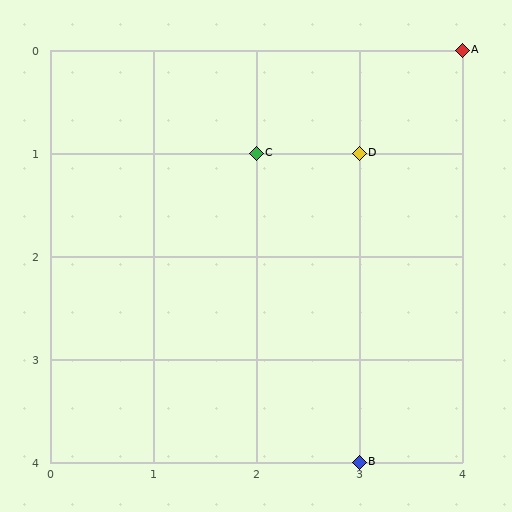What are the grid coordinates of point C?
Point C is at grid coordinates (2, 1).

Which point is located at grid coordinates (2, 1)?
Point C is at (2, 1).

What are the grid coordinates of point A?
Point A is at grid coordinates (4, 0).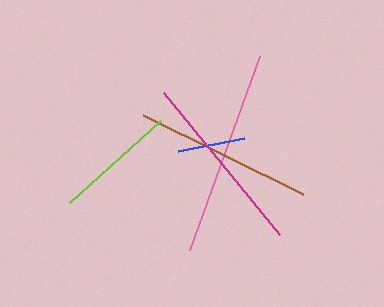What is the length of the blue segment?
The blue segment is approximately 66 pixels long.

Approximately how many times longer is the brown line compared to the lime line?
The brown line is approximately 1.5 times the length of the lime line.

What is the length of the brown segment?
The brown segment is approximately 178 pixels long.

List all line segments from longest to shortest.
From longest to shortest: pink, magenta, brown, lime, blue.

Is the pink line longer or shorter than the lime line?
The pink line is longer than the lime line.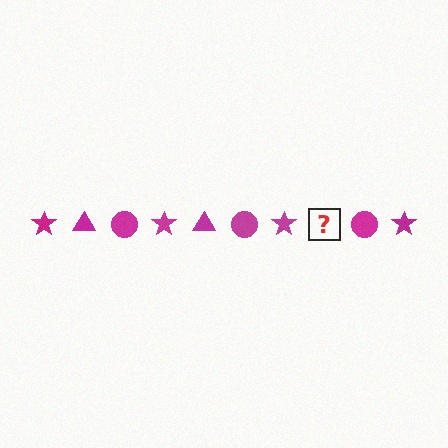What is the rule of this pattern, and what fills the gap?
The rule is that the pattern cycles through star, triangle, circle shapes in magenta. The gap should be filled with a magenta triangle.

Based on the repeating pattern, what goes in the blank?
The blank should be a magenta triangle.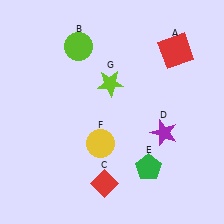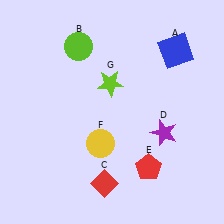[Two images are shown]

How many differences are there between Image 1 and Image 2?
There are 2 differences between the two images.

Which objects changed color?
A changed from red to blue. E changed from green to red.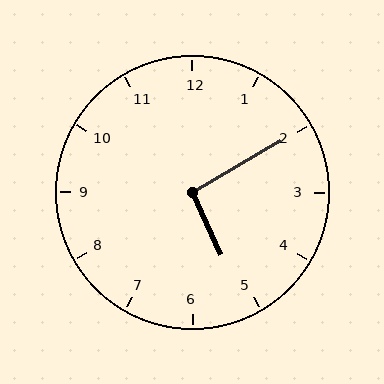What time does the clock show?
5:10.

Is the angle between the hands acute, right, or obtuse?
It is right.